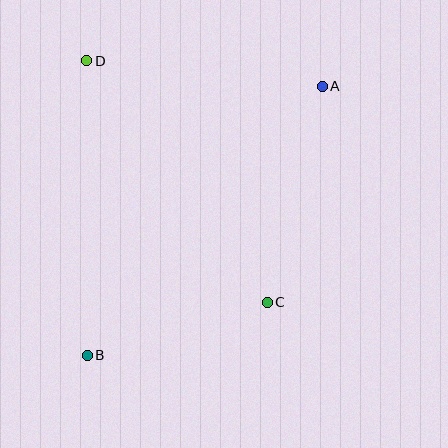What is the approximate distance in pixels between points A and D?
The distance between A and D is approximately 237 pixels.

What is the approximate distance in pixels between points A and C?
The distance between A and C is approximately 223 pixels.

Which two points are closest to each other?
Points B and C are closest to each other.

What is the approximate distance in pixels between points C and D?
The distance between C and D is approximately 301 pixels.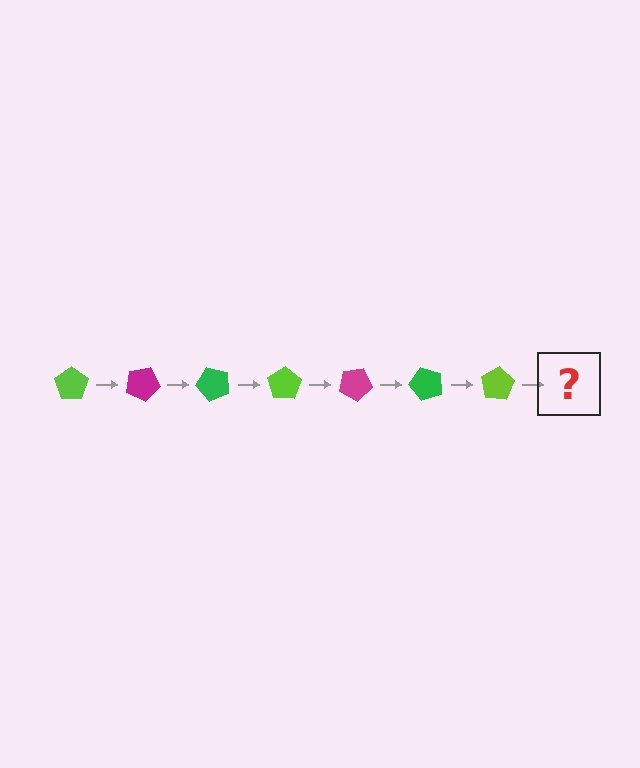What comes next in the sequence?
The next element should be a magenta pentagon, rotated 175 degrees from the start.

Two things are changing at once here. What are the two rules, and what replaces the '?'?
The two rules are that it rotates 25 degrees each step and the color cycles through lime, magenta, and green. The '?' should be a magenta pentagon, rotated 175 degrees from the start.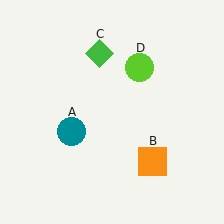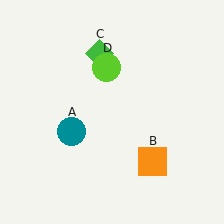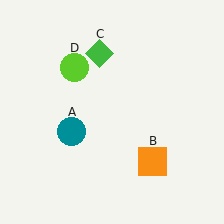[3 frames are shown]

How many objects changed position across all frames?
1 object changed position: lime circle (object D).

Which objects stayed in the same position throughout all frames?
Teal circle (object A) and orange square (object B) and green diamond (object C) remained stationary.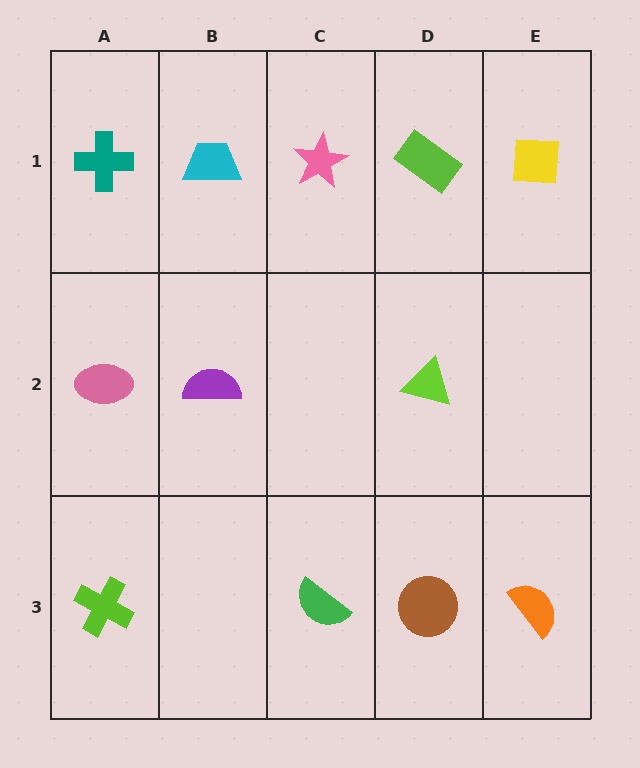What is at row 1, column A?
A teal cross.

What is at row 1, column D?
A lime rectangle.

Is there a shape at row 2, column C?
No, that cell is empty.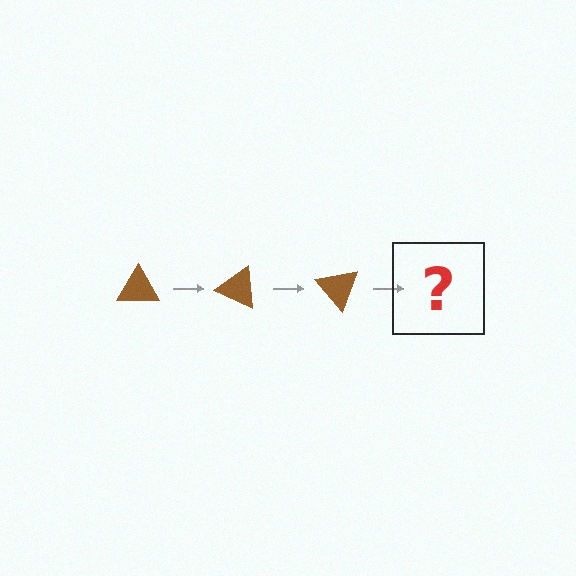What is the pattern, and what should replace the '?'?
The pattern is that the triangle rotates 25 degrees each step. The '?' should be a brown triangle rotated 75 degrees.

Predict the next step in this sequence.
The next step is a brown triangle rotated 75 degrees.